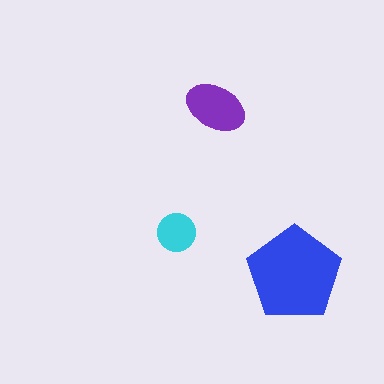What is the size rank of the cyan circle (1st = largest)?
3rd.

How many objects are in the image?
There are 3 objects in the image.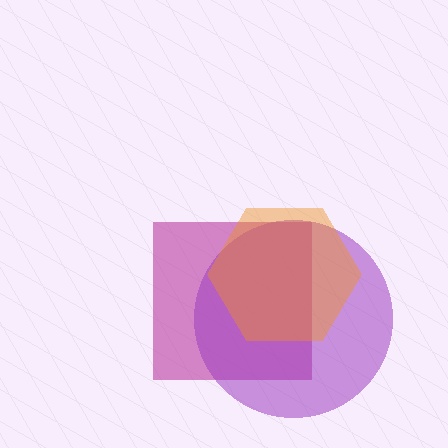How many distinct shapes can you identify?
There are 3 distinct shapes: a magenta square, a purple circle, an orange hexagon.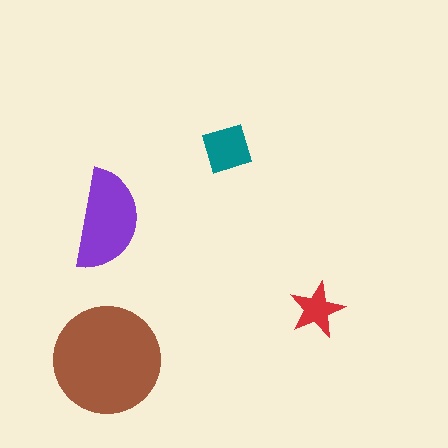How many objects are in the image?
There are 4 objects in the image.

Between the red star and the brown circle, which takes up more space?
The brown circle.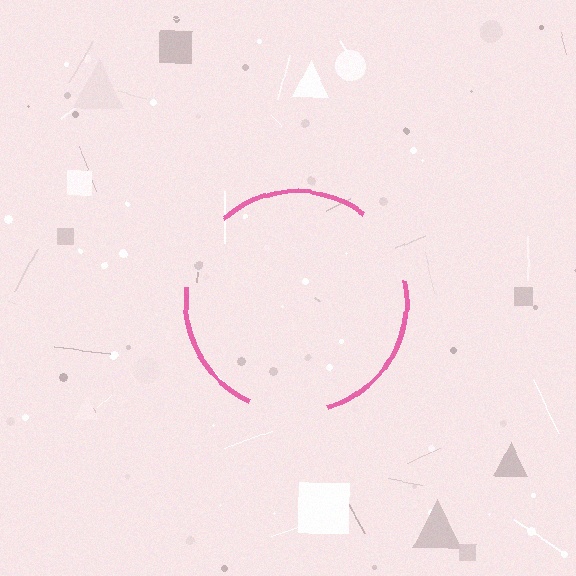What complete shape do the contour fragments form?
The contour fragments form a circle.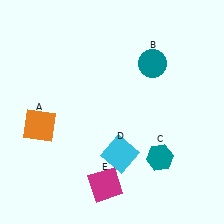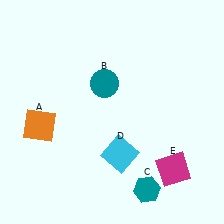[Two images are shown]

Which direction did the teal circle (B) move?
The teal circle (B) moved left.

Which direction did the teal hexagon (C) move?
The teal hexagon (C) moved down.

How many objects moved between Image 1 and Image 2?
3 objects moved between the two images.